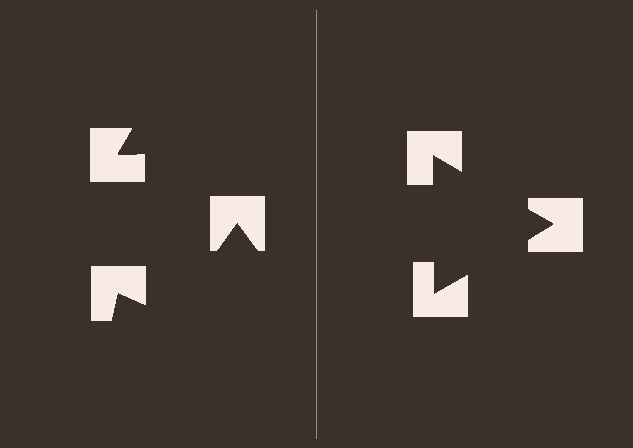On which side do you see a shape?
An illusory triangle appears on the right side. On the left side the wedge cuts are rotated, so no coherent shape forms.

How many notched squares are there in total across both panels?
6 — 3 on each side.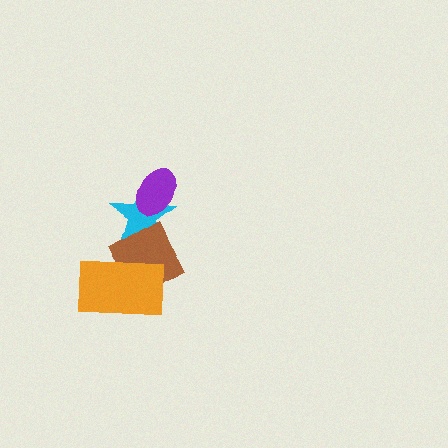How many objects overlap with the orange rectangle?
1 object overlaps with the orange rectangle.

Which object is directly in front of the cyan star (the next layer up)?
The purple ellipse is directly in front of the cyan star.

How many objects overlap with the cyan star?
2 objects overlap with the cyan star.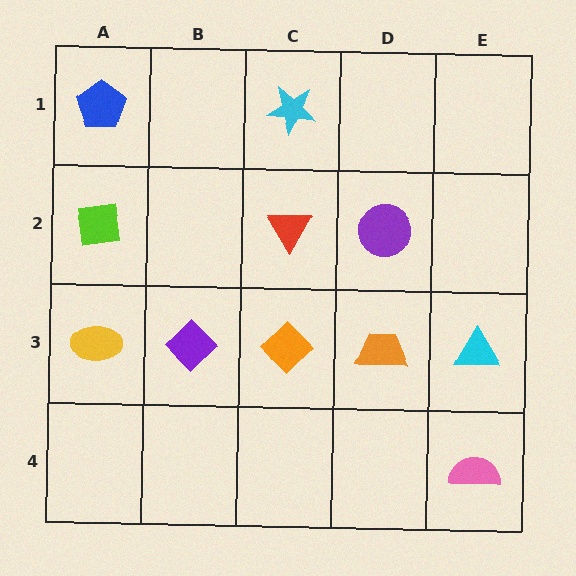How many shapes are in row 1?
2 shapes.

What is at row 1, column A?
A blue pentagon.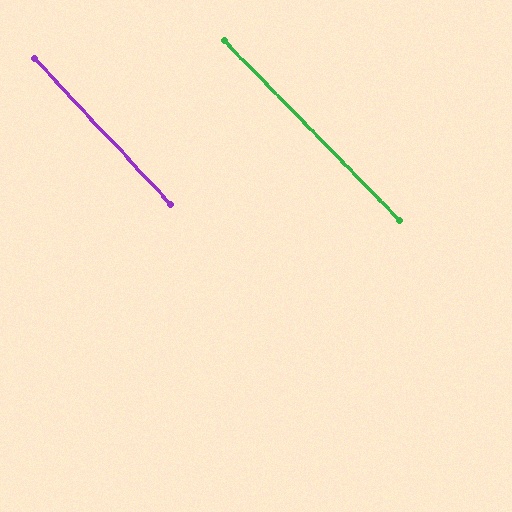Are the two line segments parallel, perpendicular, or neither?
Parallel — their directions differ by only 1.3°.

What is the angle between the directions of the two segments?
Approximately 1 degree.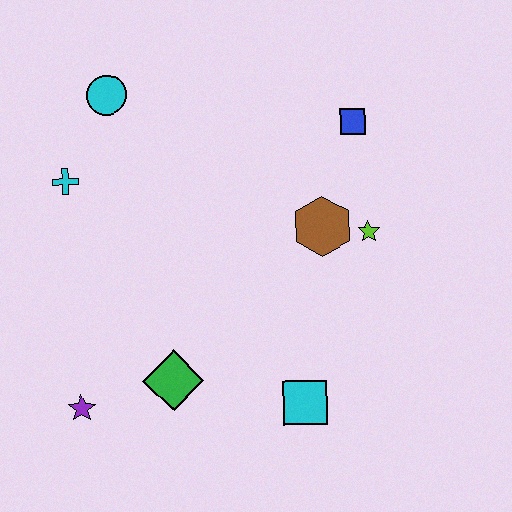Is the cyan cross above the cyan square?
Yes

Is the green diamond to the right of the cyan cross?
Yes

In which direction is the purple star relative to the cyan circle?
The purple star is below the cyan circle.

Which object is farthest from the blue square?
The purple star is farthest from the blue square.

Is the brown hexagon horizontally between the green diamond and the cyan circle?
No